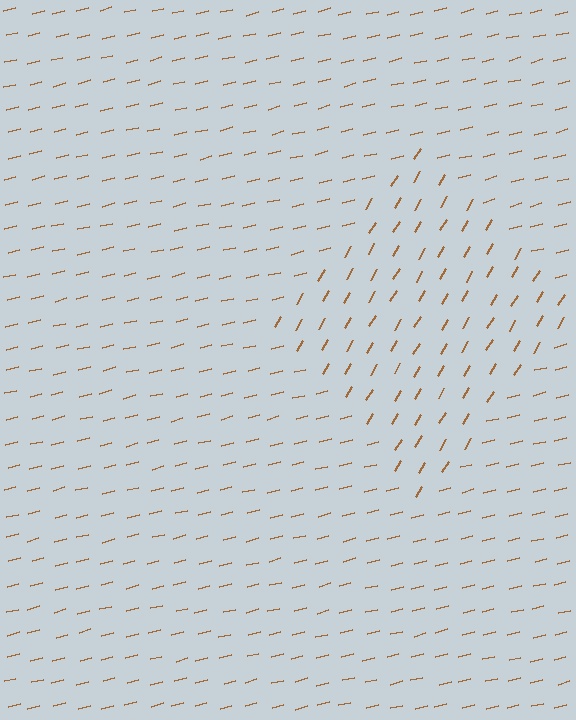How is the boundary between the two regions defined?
The boundary is defined purely by a change in line orientation (approximately 45 degrees difference). All lines are the same color and thickness.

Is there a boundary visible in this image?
Yes, there is a texture boundary formed by a change in line orientation.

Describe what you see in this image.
The image is filled with small brown line segments. A diamond region in the image has lines oriented differently from the surrounding lines, creating a visible texture boundary.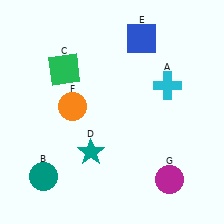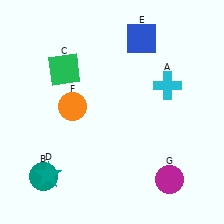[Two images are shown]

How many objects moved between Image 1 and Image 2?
1 object moved between the two images.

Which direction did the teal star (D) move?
The teal star (D) moved left.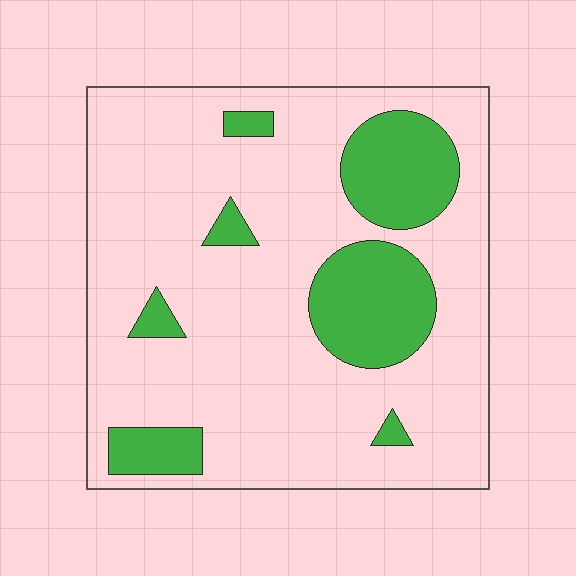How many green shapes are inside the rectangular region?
7.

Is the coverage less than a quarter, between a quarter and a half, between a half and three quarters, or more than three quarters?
Less than a quarter.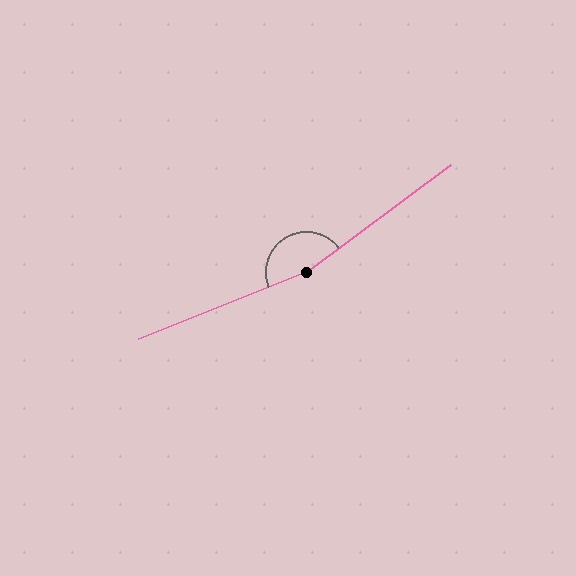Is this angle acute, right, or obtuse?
It is obtuse.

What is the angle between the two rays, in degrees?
Approximately 165 degrees.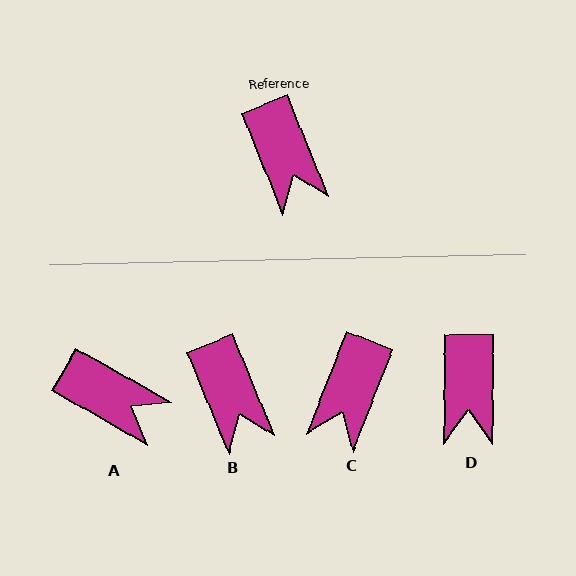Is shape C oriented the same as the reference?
No, it is off by about 43 degrees.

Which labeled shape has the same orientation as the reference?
B.